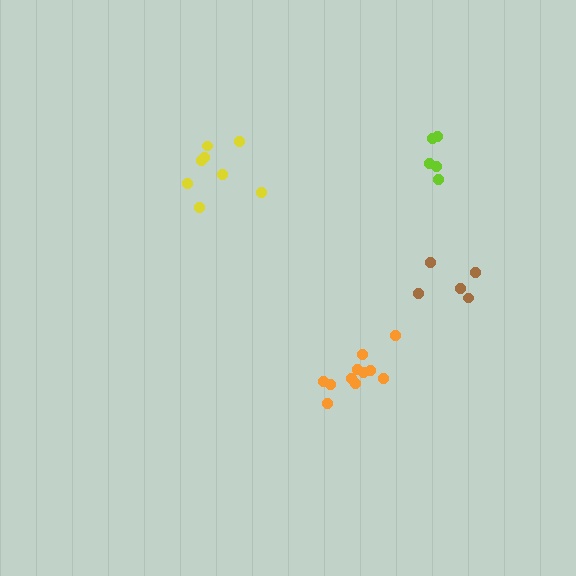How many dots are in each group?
Group 1: 5 dots, Group 2: 11 dots, Group 3: 5 dots, Group 4: 8 dots (29 total).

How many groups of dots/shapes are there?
There are 4 groups.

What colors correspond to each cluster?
The clusters are colored: brown, orange, lime, yellow.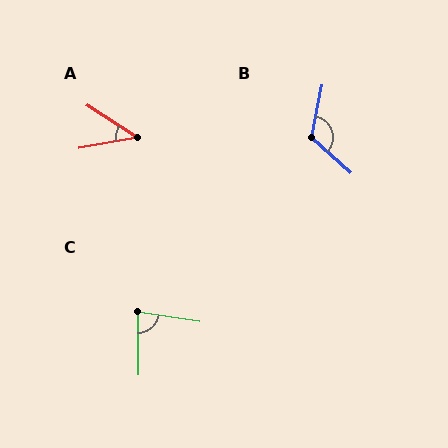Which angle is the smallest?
A, at approximately 43 degrees.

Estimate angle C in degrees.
Approximately 81 degrees.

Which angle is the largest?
B, at approximately 121 degrees.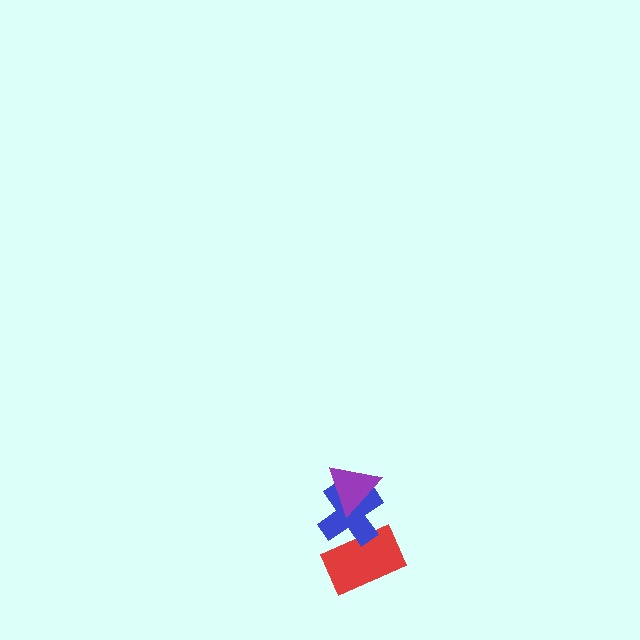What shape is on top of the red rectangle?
The blue cross is on top of the red rectangle.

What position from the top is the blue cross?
The blue cross is 2nd from the top.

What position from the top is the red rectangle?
The red rectangle is 3rd from the top.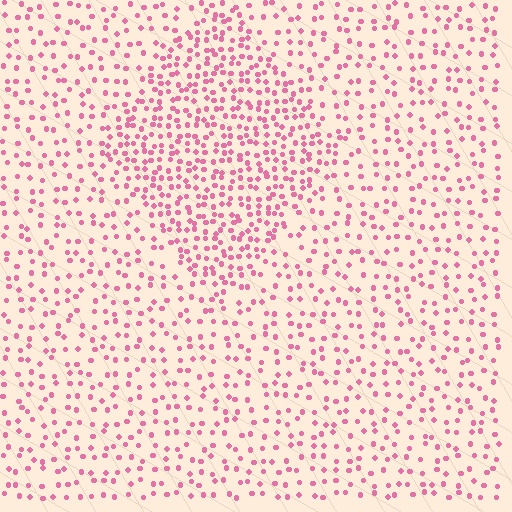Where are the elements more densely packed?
The elements are more densely packed inside the diamond boundary.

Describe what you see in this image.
The image contains small pink elements arranged at two different densities. A diamond-shaped region is visible where the elements are more densely packed than the surrounding area.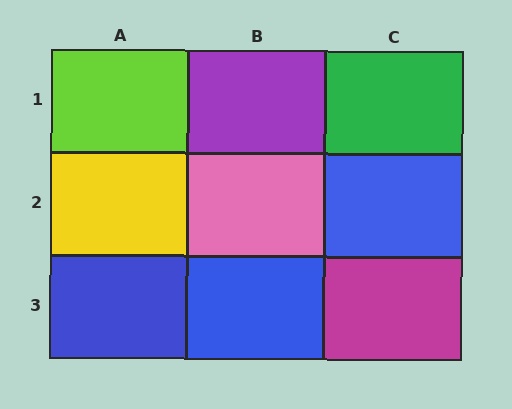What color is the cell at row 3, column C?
Magenta.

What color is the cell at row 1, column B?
Purple.